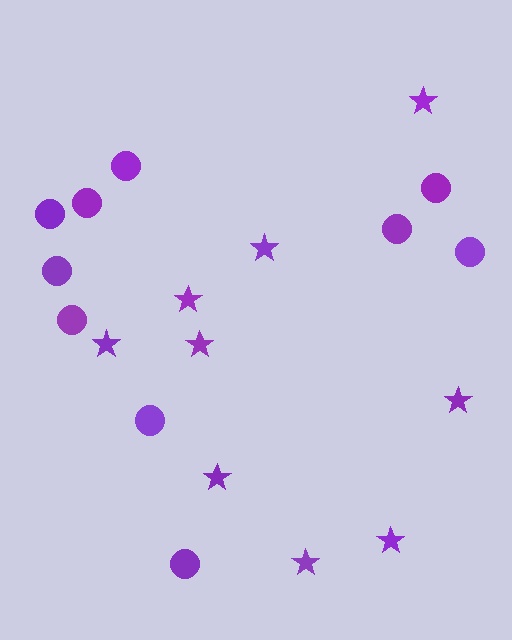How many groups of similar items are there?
There are 2 groups: one group of circles (10) and one group of stars (9).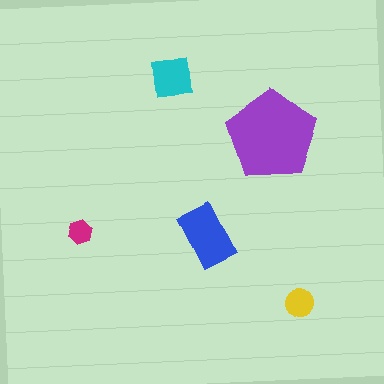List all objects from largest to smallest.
The purple pentagon, the blue rectangle, the cyan square, the yellow circle, the magenta hexagon.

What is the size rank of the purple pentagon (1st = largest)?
1st.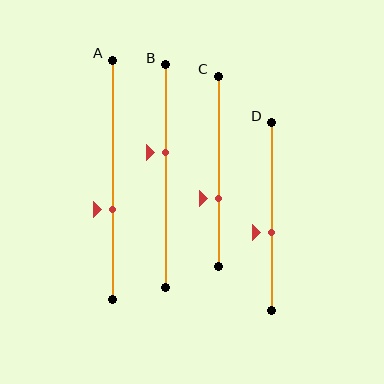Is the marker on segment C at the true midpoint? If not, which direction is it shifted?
No, the marker on segment C is shifted downward by about 14% of the segment length.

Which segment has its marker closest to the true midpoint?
Segment D has its marker closest to the true midpoint.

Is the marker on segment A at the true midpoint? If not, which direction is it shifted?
No, the marker on segment A is shifted downward by about 13% of the segment length.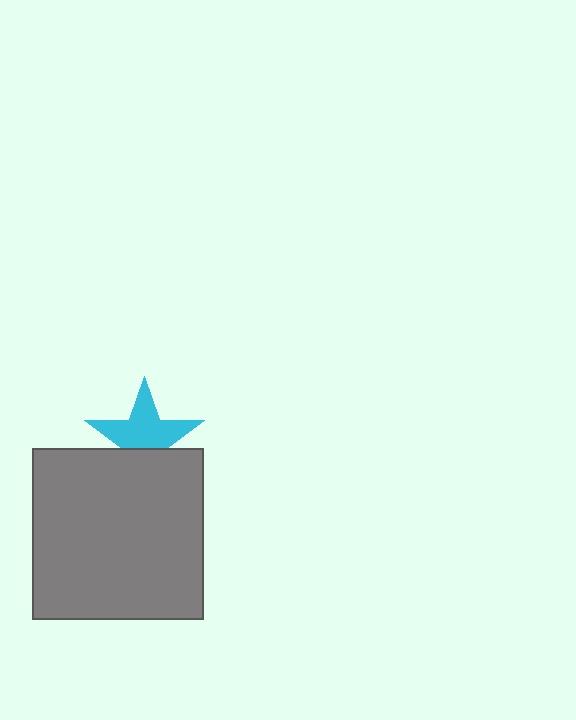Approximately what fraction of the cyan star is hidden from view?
Roughly 36% of the cyan star is hidden behind the gray square.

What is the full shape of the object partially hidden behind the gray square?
The partially hidden object is a cyan star.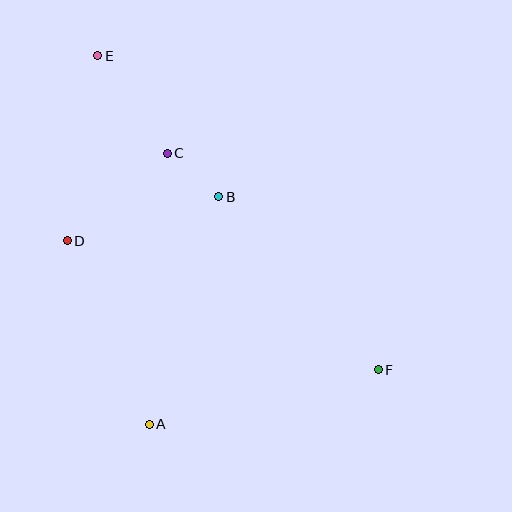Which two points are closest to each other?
Points B and C are closest to each other.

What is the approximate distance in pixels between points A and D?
The distance between A and D is approximately 201 pixels.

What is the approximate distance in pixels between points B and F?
The distance between B and F is approximately 236 pixels.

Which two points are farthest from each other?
Points E and F are farthest from each other.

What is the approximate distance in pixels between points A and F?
The distance between A and F is approximately 236 pixels.